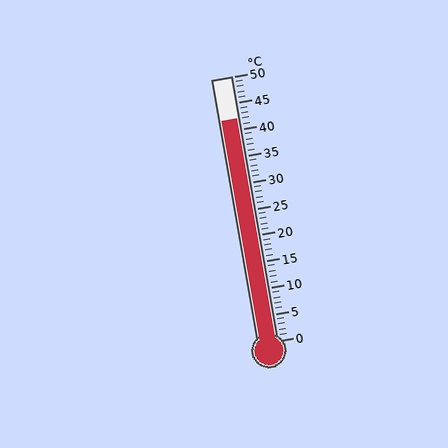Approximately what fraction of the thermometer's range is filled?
The thermometer is filled to approximately 85% of its range.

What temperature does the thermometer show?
The thermometer shows approximately 42°C.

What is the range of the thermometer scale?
The thermometer scale ranges from 0°C to 50°C.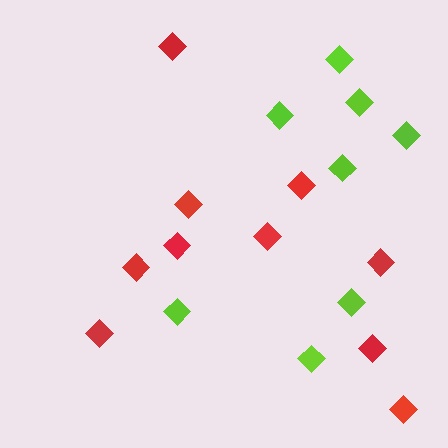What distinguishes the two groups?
There are 2 groups: one group of red diamonds (10) and one group of lime diamonds (8).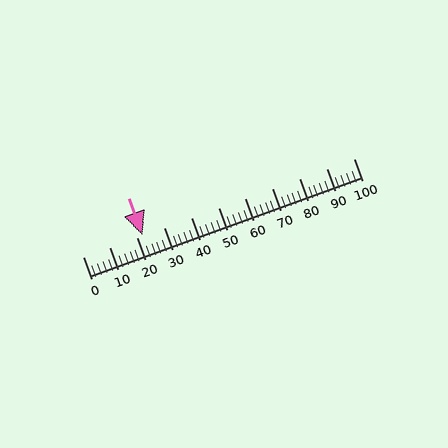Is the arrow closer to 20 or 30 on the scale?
The arrow is closer to 20.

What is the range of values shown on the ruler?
The ruler shows values from 0 to 100.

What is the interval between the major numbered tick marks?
The major tick marks are spaced 10 units apart.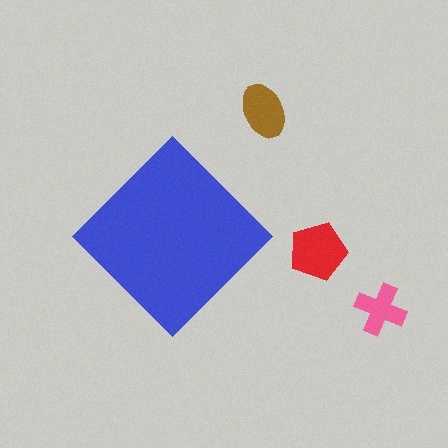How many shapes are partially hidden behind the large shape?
0 shapes are partially hidden.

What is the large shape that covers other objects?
A blue diamond.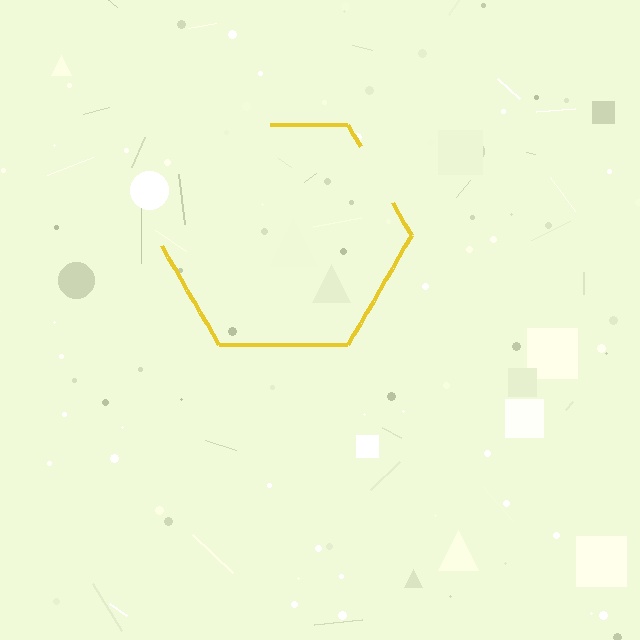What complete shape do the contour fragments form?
The contour fragments form a hexagon.